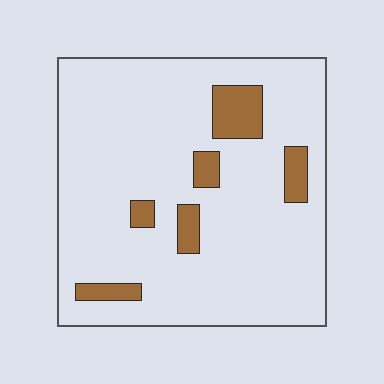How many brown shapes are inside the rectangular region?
6.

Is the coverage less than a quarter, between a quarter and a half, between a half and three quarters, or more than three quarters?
Less than a quarter.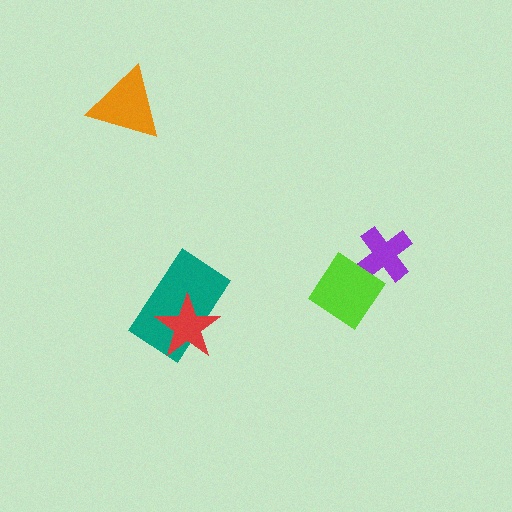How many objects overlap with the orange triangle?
0 objects overlap with the orange triangle.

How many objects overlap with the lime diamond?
0 objects overlap with the lime diamond.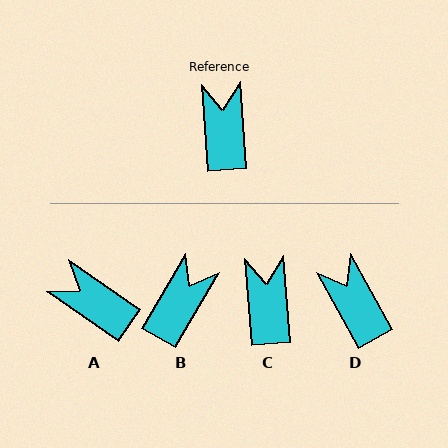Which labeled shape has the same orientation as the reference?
C.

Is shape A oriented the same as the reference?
No, it is off by about 51 degrees.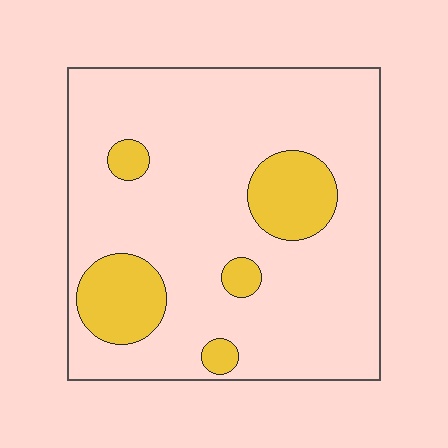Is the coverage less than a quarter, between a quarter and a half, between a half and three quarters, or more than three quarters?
Less than a quarter.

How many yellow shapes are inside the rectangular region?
5.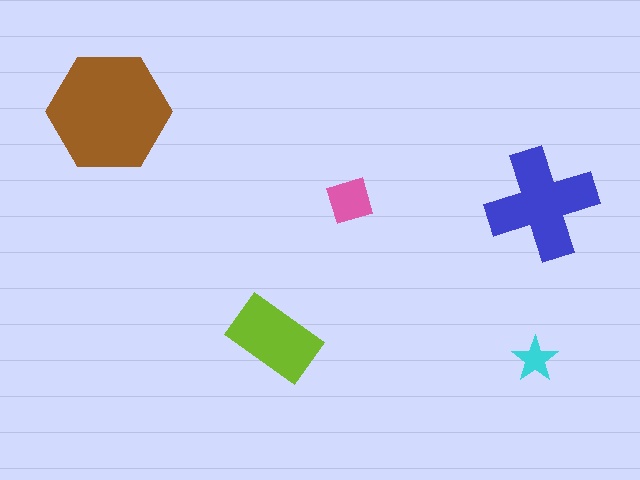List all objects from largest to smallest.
The brown hexagon, the blue cross, the lime rectangle, the pink diamond, the cyan star.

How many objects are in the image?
There are 5 objects in the image.